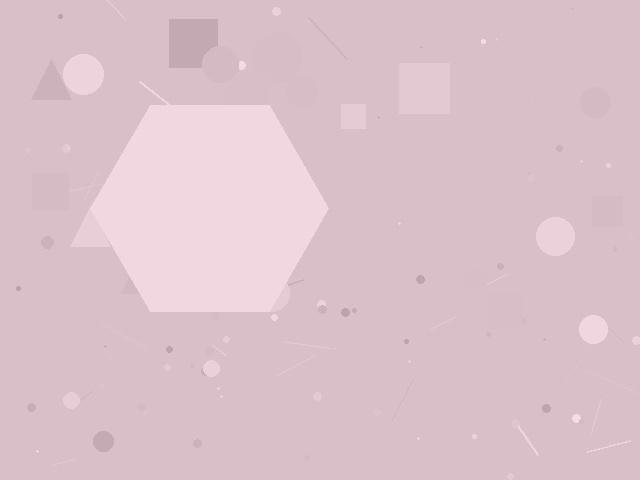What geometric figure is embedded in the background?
A hexagon is embedded in the background.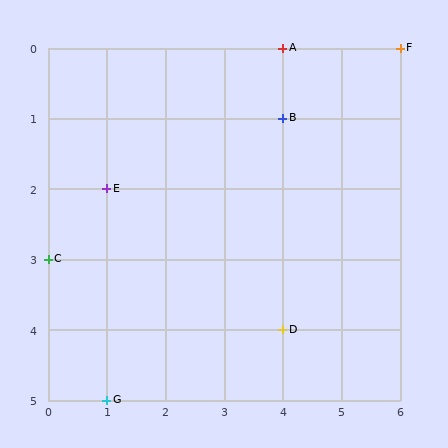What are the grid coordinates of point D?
Point D is at grid coordinates (4, 4).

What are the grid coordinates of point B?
Point B is at grid coordinates (4, 1).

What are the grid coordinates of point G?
Point G is at grid coordinates (1, 5).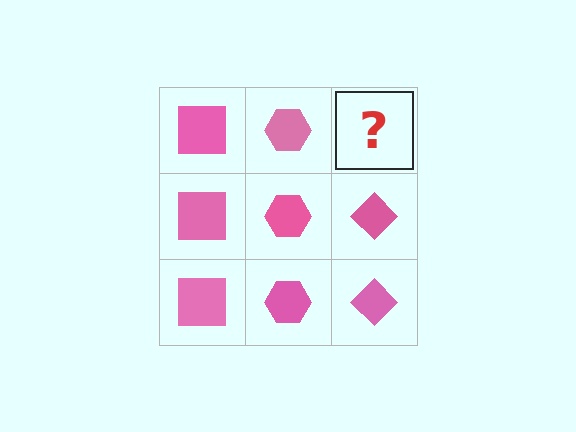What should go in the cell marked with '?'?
The missing cell should contain a pink diamond.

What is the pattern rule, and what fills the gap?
The rule is that each column has a consistent shape. The gap should be filled with a pink diamond.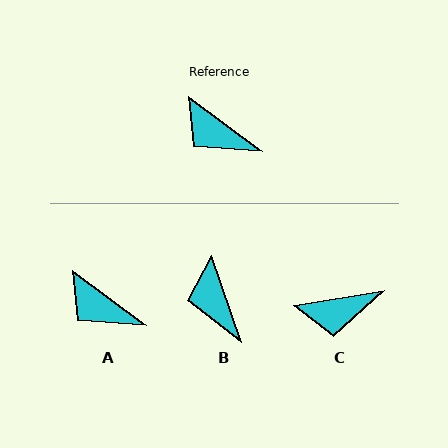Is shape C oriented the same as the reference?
No, it is off by about 47 degrees.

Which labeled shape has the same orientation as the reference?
A.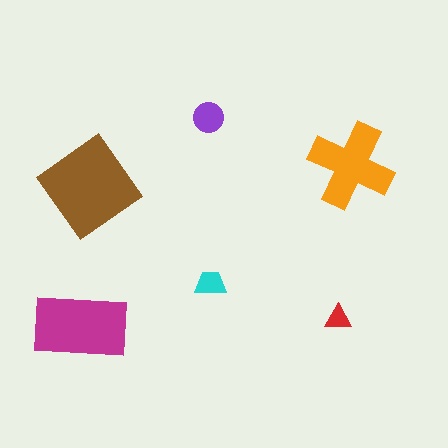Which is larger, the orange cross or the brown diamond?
The brown diamond.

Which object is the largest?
The brown diamond.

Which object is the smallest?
The red triangle.